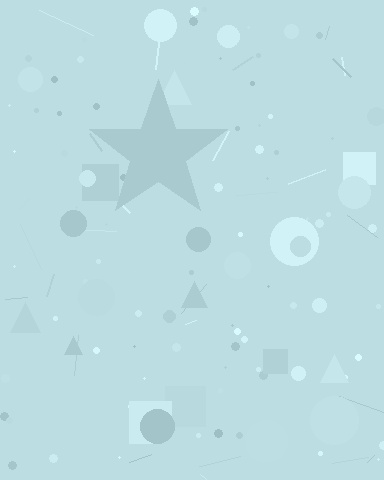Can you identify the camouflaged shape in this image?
The camouflaged shape is a star.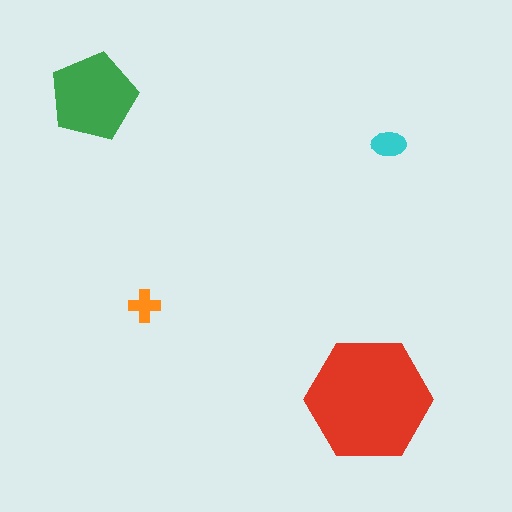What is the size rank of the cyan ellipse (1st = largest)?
3rd.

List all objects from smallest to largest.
The orange cross, the cyan ellipse, the green pentagon, the red hexagon.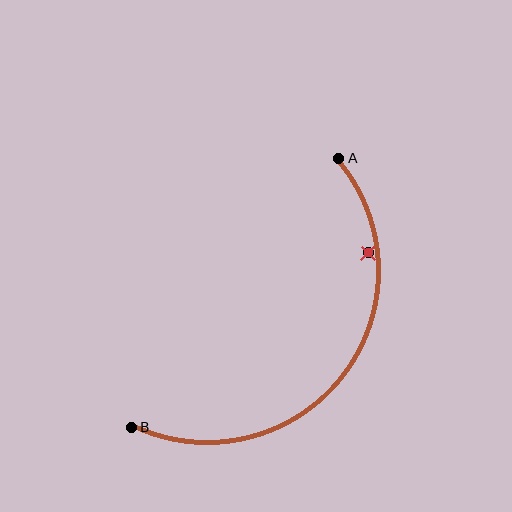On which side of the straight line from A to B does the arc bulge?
The arc bulges below and to the right of the straight line connecting A and B.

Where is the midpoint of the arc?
The arc midpoint is the point on the curve farthest from the straight line joining A and B. It sits below and to the right of that line.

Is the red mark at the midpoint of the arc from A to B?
No — the red mark does not lie on the arc at all. It sits slightly inside the curve.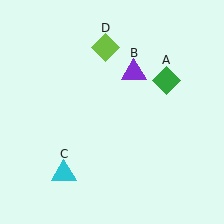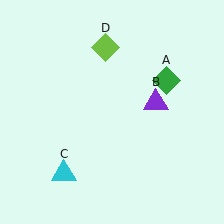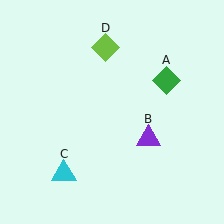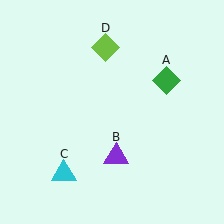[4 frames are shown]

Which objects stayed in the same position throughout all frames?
Green diamond (object A) and cyan triangle (object C) and lime diamond (object D) remained stationary.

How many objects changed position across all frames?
1 object changed position: purple triangle (object B).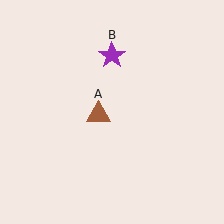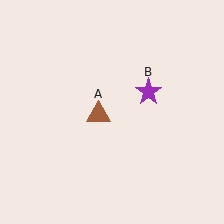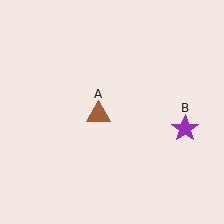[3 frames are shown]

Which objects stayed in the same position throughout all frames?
Brown triangle (object A) remained stationary.